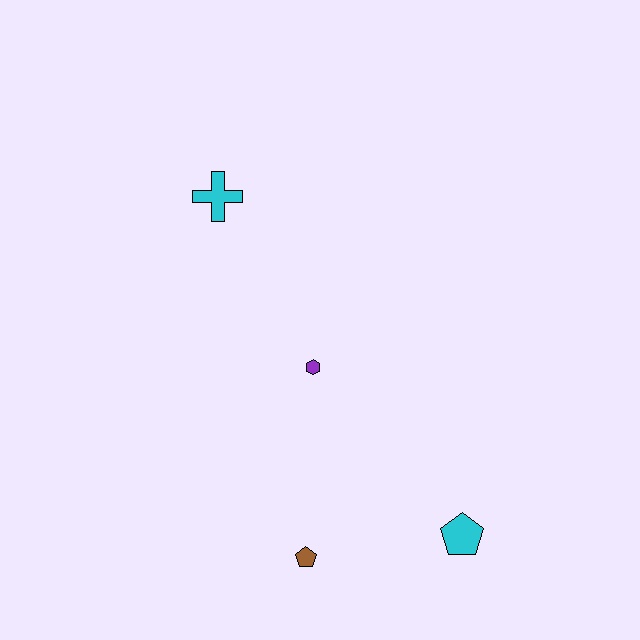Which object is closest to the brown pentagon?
The cyan pentagon is closest to the brown pentagon.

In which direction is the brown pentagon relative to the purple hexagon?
The brown pentagon is below the purple hexagon.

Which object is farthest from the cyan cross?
The cyan pentagon is farthest from the cyan cross.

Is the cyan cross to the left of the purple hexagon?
Yes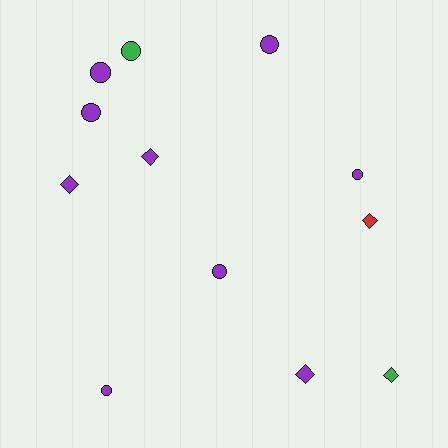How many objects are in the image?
There are 12 objects.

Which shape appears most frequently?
Circle, with 7 objects.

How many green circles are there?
There is 1 green circle.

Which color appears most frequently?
Purple, with 9 objects.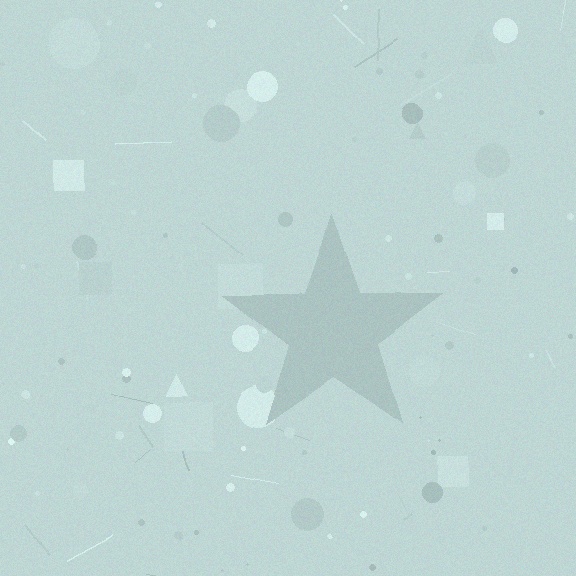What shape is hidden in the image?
A star is hidden in the image.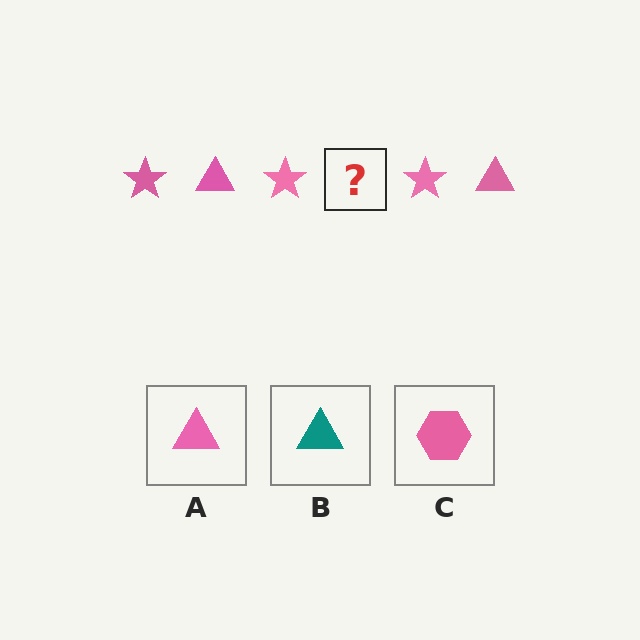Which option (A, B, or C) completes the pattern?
A.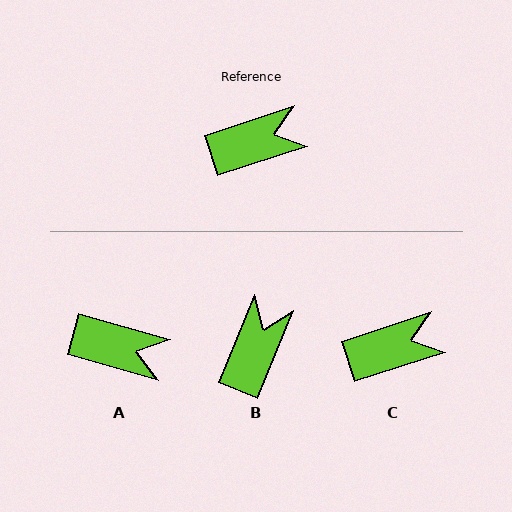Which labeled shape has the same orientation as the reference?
C.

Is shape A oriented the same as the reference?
No, it is off by about 34 degrees.